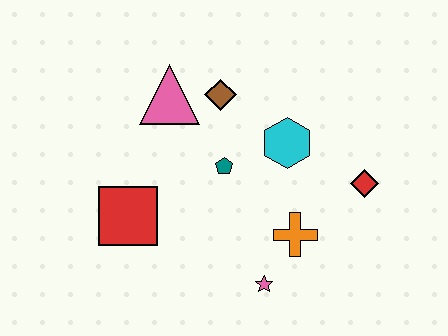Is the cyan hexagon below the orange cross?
No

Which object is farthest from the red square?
The red diamond is farthest from the red square.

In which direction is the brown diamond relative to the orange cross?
The brown diamond is above the orange cross.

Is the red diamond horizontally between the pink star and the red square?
No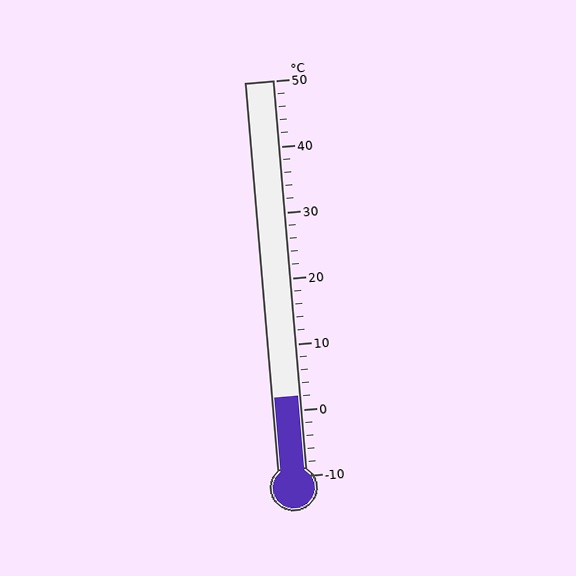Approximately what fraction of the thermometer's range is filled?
The thermometer is filled to approximately 20% of its range.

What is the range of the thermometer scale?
The thermometer scale ranges from -10°C to 50°C.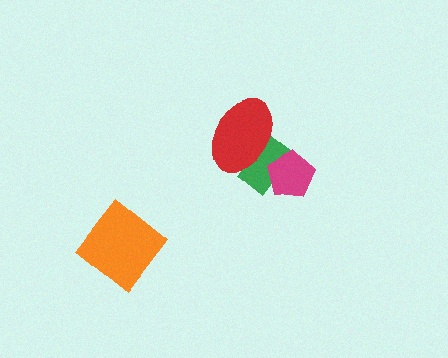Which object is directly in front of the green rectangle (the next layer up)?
The magenta pentagon is directly in front of the green rectangle.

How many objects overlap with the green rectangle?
2 objects overlap with the green rectangle.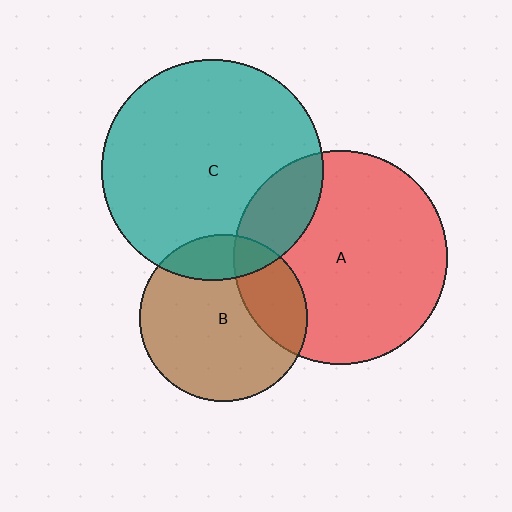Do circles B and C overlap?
Yes.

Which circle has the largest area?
Circle C (teal).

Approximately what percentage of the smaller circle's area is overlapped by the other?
Approximately 20%.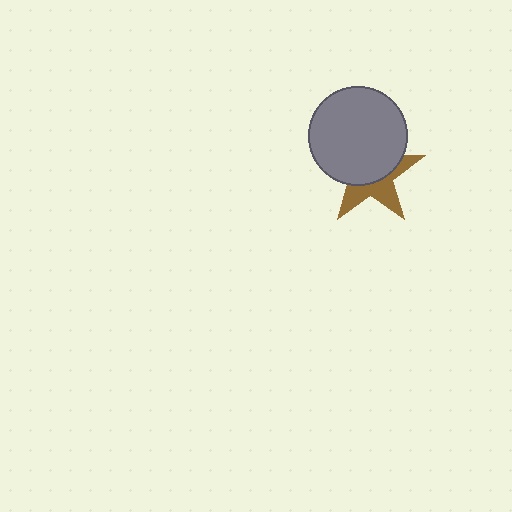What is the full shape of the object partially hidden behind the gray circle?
The partially hidden object is a brown star.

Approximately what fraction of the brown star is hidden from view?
Roughly 58% of the brown star is hidden behind the gray circle.